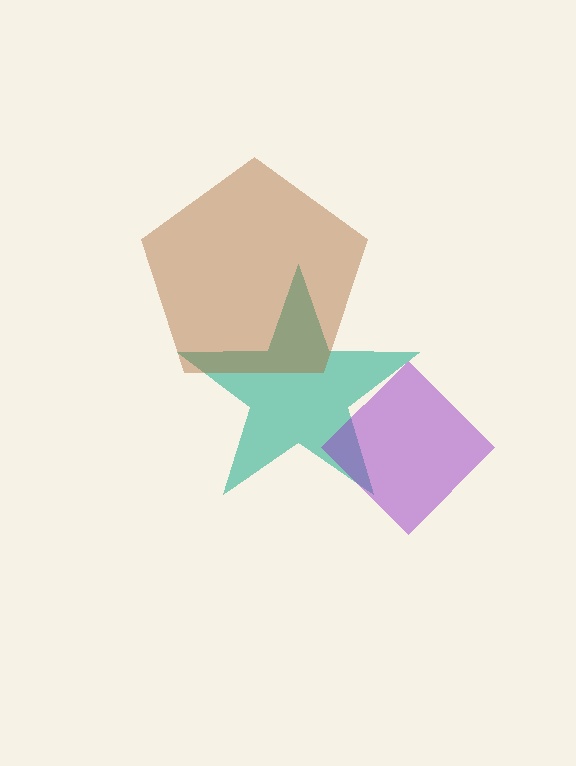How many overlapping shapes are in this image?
There are 3 overlapping shapes in the image.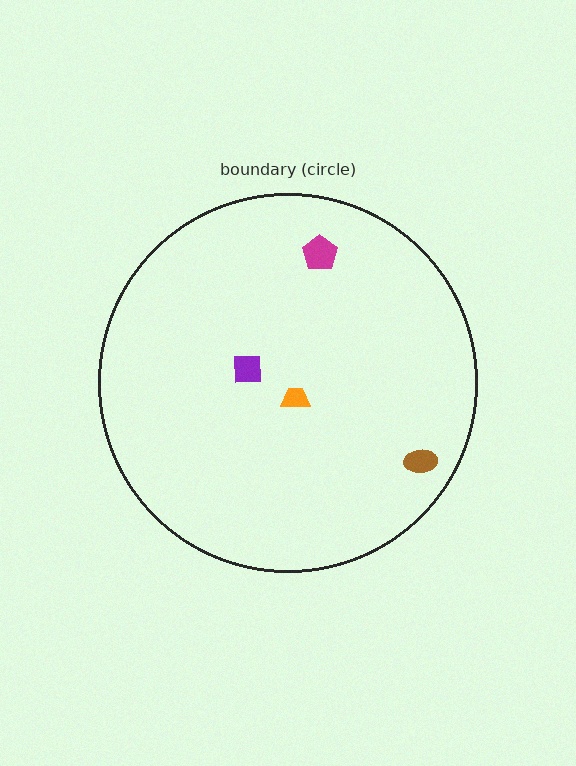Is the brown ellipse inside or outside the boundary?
Inside.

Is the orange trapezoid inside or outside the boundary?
Inside.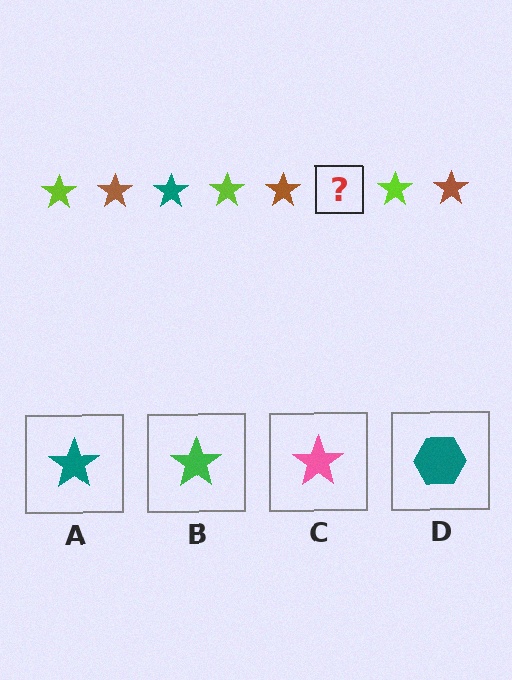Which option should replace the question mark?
Option A.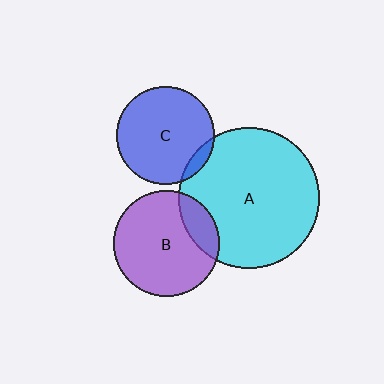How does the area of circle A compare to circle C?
Approximately 2.1 times.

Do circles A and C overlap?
Yes.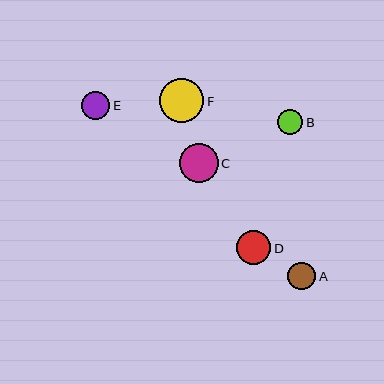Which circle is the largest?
Circle F is the largest with a size of approximately 45 pixels.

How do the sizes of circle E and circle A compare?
Circle E and circle A are approximately the same size.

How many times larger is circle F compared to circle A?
Circle F is approximately 1.6 times the size of circle A.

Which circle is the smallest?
Circle B is the smallest with a size of approximately 25 pixels.